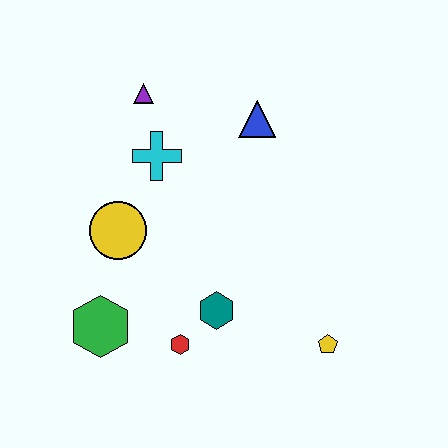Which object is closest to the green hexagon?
The red hexagon is closest to the green hexagon.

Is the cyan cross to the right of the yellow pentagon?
No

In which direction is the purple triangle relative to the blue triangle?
The purple triangle is to the left of the blue triangle.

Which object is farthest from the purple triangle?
The yellow pentagon is farthest from the purple triangle.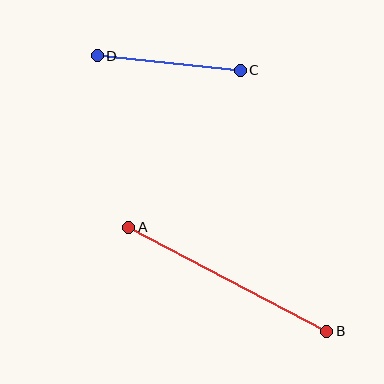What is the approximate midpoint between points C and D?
The midpoint is at approximately (169, 63) pixels.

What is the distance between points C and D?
The distance is approximately 144 pixels.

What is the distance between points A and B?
The distance is approximately 224 pixels.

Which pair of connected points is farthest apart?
Points A and B are farthest apart.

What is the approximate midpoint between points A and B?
The midpoint is at approximately (228, 279) pixels.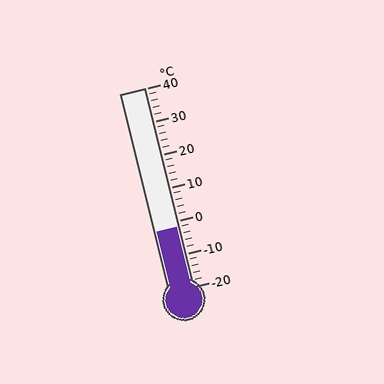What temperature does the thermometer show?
The thermometer shows approximately -2°C.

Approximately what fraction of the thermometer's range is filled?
The thermometer is filled to approximately 30% of its range.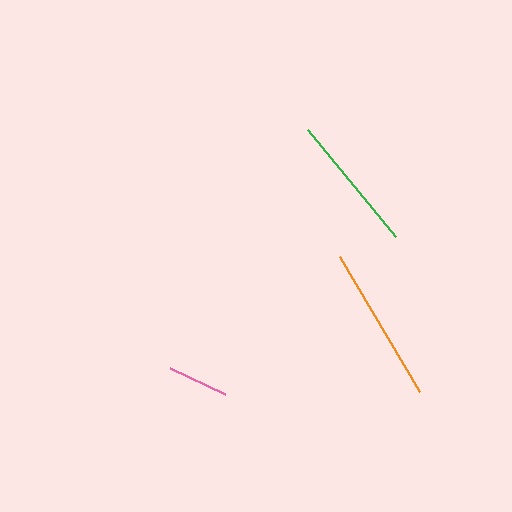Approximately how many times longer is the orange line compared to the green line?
The orange line is approximately 1.1 times the length of the green line.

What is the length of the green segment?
The green segment is approximately 139 pixels long.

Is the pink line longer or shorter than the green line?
The green line is longer than the pink line.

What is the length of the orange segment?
The orange segment is approximately 157 pixels long.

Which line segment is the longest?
The orange line is the longest at approximately 157 pixels.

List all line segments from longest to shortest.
From longest to shortest: orange, green, pink.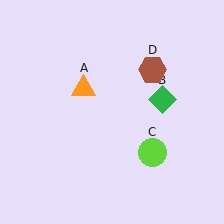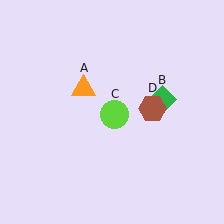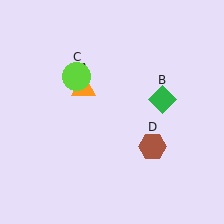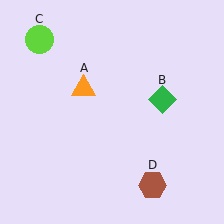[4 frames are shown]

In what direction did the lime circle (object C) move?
The lime circle (object C) moved up and to the left.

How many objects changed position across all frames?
2 objects changed position: lime circle (object C), brown hexagon (object D).